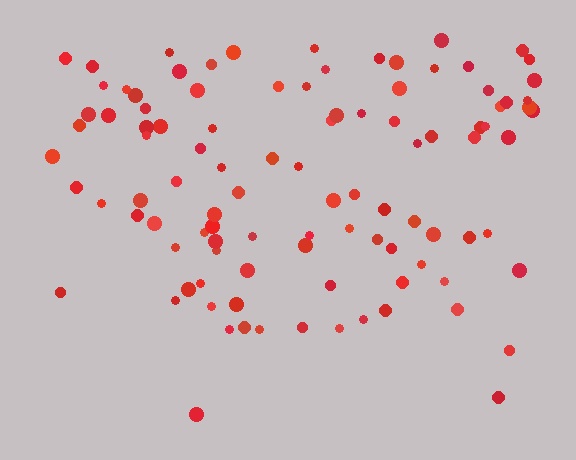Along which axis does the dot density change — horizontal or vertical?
Vertical.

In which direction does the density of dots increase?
From bottom to top, with the top side densest.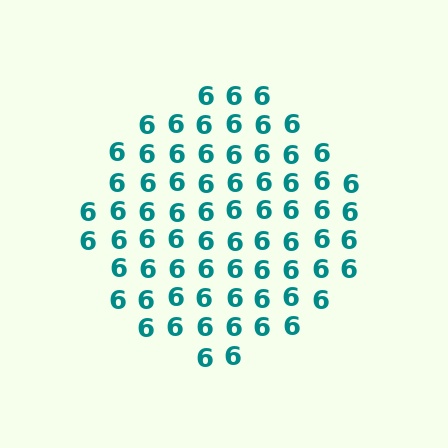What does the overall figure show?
The overall figure shows a circle.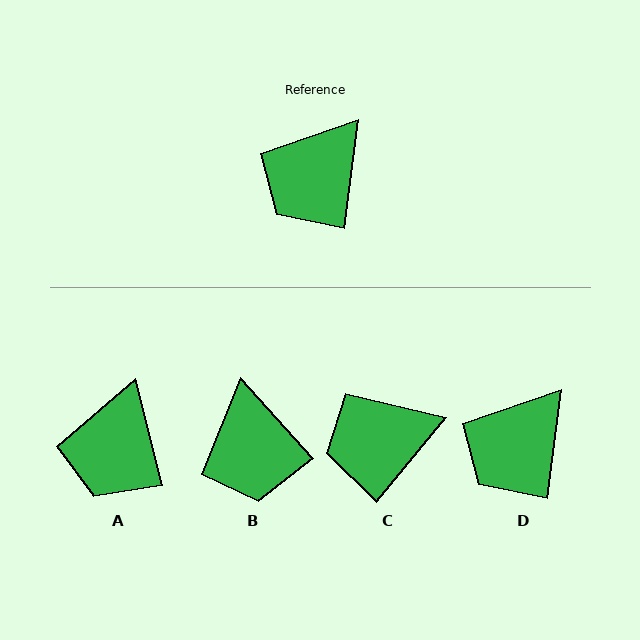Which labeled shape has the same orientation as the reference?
D.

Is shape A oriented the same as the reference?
No, it is off by about 21 degrees.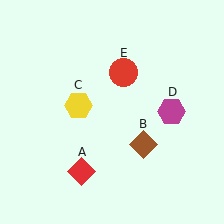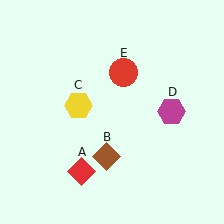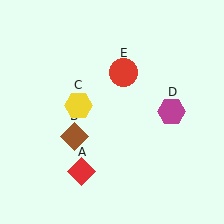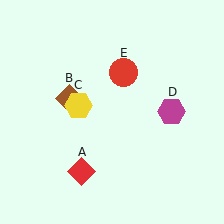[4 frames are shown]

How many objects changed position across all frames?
1 object changed position: brown diamond (object B).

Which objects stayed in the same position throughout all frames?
Red diamond (object A) and yellow hexagon (object C) and magenta hexagon (object D) and red circle (object E) remained stationary.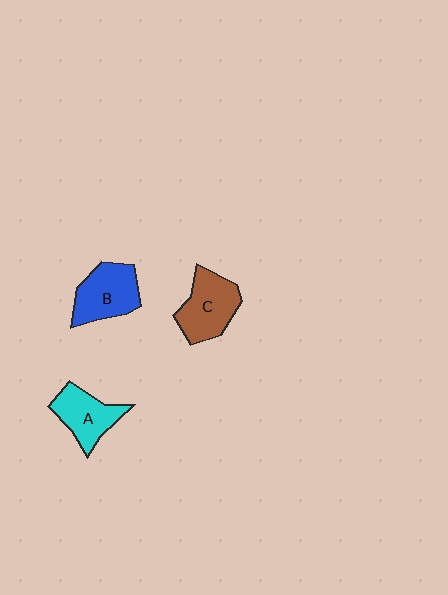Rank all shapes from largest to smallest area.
From largest to smallest: C (brown), B (blue), A (cyan).